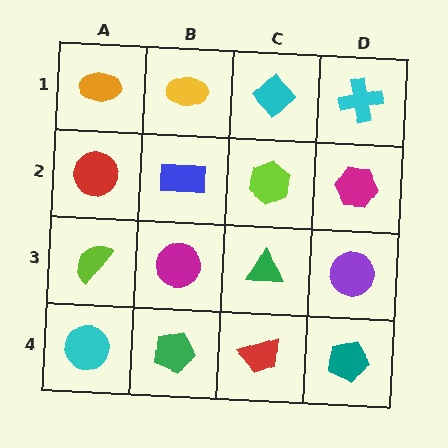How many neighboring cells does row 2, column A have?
3.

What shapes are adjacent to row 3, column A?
A red circle (row 2, column A), a cyan circle (row 4, column A), a magenta circle (row 3, column B).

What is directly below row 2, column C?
A green triangle.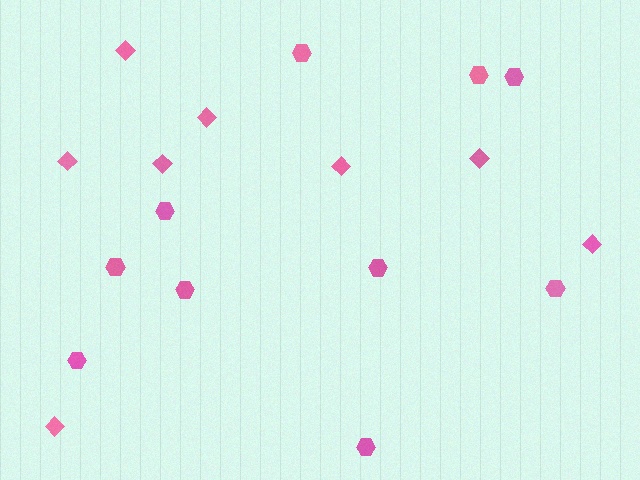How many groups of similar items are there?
There are 2 groups: one group of diamonds (8) and one group of hexagons (10).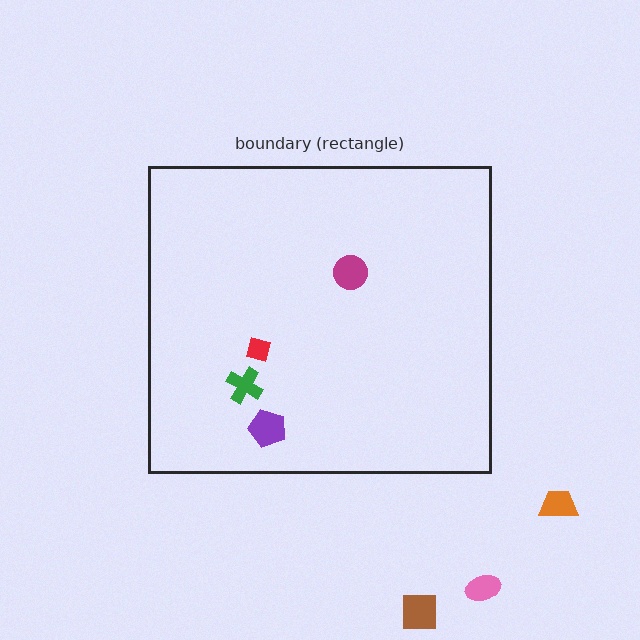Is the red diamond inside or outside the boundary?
Inside.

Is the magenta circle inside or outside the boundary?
Inside.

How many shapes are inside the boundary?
4 inside, 3 outside.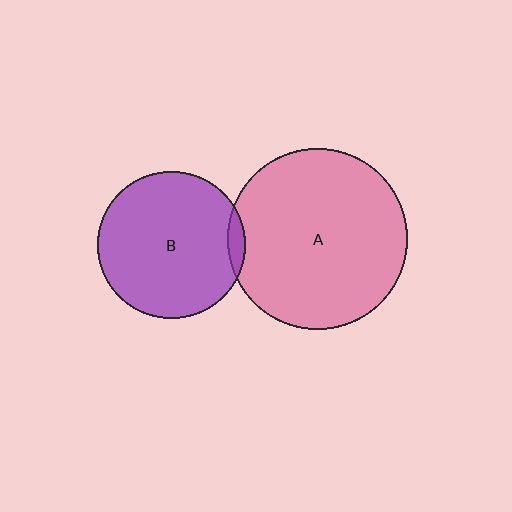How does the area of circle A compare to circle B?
Approximately 1.5 times.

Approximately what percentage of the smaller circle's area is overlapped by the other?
Approximately 5%.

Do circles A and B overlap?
Yes.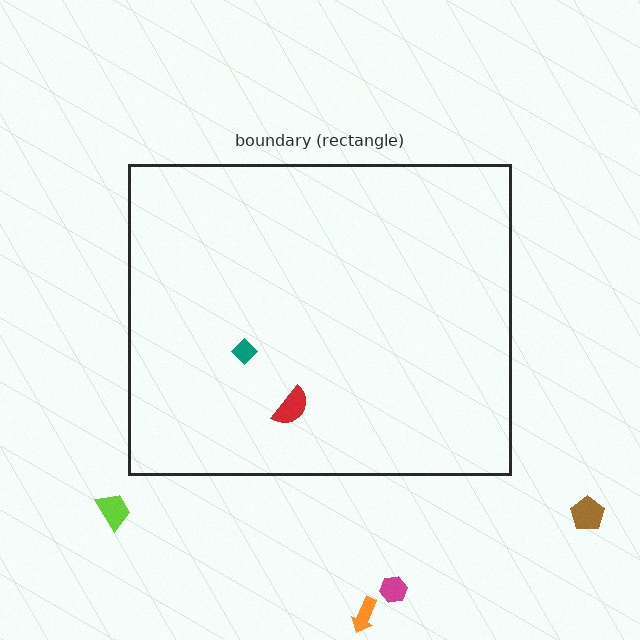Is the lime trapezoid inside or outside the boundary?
Outside.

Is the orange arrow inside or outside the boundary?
Outside.